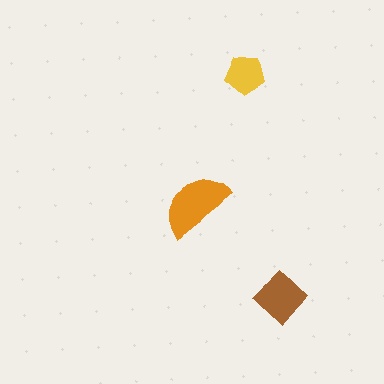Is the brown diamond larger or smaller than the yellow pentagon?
Larger.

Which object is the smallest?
The yellow pentagon.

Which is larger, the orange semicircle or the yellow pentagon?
The orange semicircle.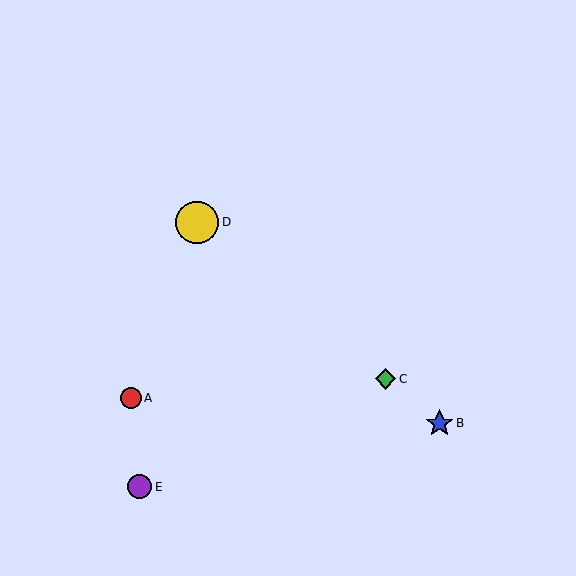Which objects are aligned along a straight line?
Objects B, C, D are aligned along a straight line.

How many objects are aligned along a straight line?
3 objects (B, C, D) are aligned along a straight line.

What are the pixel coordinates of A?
Object A is at (131, 398).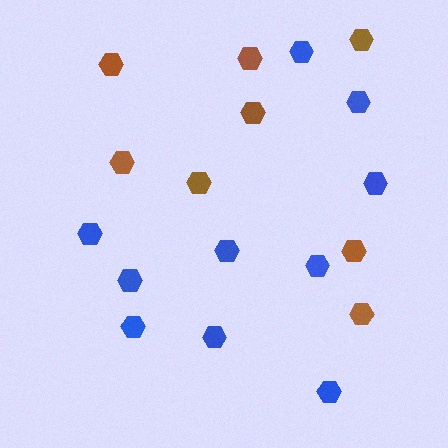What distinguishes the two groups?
There are 2 groups: one group of brown hexagons (8) and one group of blue hexagons (10).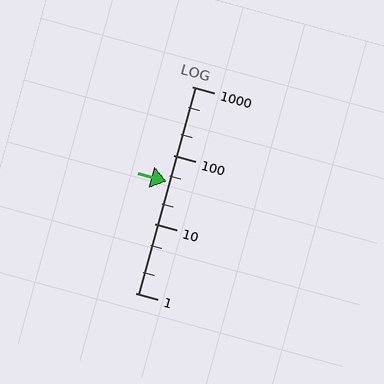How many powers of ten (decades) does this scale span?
The scale spans 3 decades, from 1 to 1000.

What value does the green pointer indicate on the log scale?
The pointer indicates approximately 42.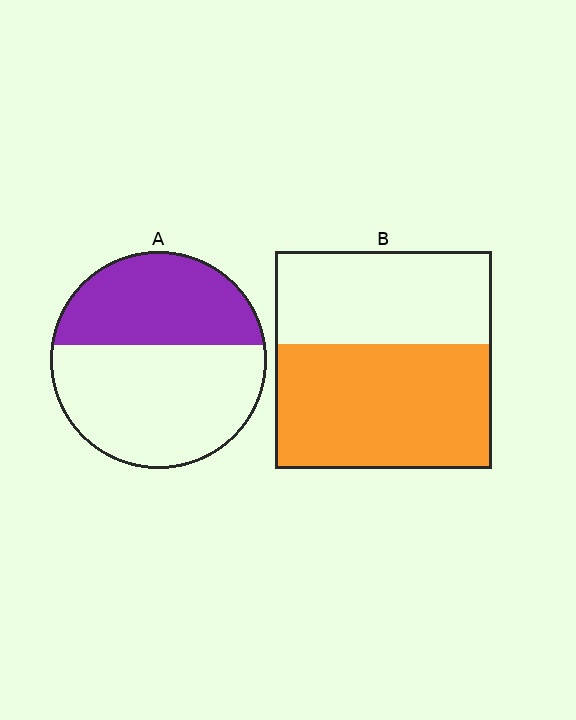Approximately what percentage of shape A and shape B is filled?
A is approximately 40% and B is approximately 55%.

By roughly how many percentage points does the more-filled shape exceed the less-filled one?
By roughly 15 percentage points (B over A).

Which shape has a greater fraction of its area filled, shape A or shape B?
Shape B.